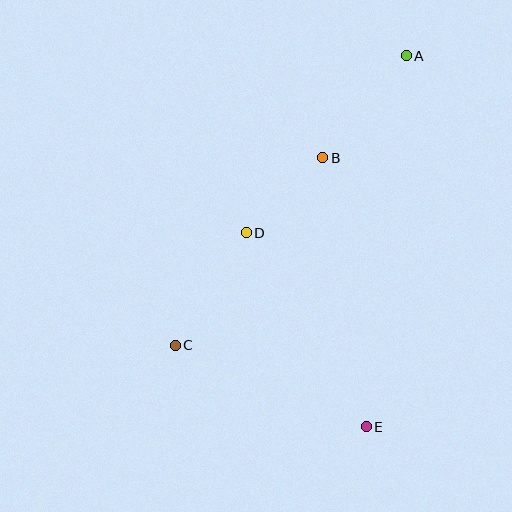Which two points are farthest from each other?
Points A and E are farthest from each other.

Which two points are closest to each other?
Points B and D are closest to each other.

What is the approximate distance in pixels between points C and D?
The distance between C and D is approximately 133 pixels.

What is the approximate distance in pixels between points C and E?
The distance between C and E is approximately 208 pixels.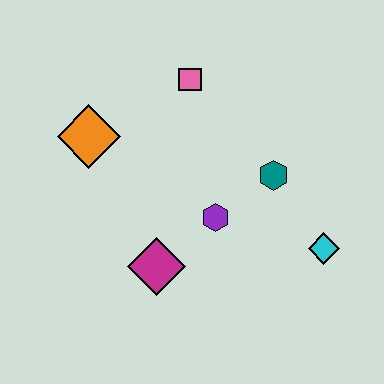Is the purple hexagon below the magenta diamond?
No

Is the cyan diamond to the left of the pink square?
No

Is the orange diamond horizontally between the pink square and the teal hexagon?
No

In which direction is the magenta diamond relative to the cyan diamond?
The magenta diamond is to the left of the cyan diamond.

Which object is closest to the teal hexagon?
The purple hexagon is closest to the teal hexagon.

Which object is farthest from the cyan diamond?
The orange diamond is farthest from the cyan diamond.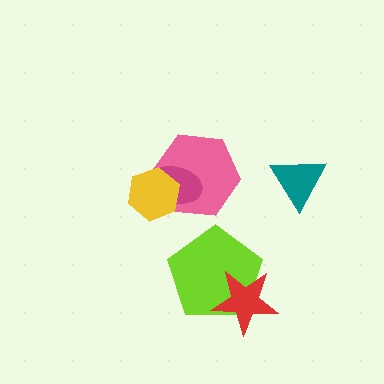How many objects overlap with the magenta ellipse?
2 objects overlap with the magenta ellipse.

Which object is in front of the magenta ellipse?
The yellow hexagon is in front of the magenta ellipse.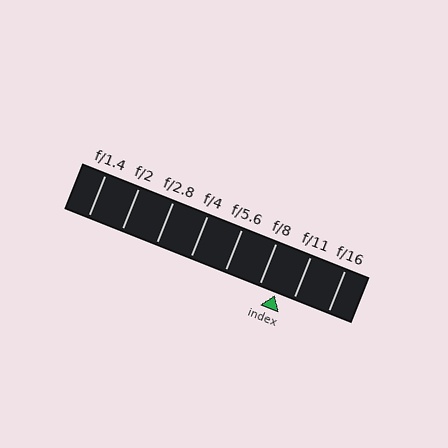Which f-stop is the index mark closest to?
The index mark is closest to f/8.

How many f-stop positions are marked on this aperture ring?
There are 8 f-stop positions marked.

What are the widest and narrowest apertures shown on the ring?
The widest aperture shown is f/1.4 and the narrowest is f/16.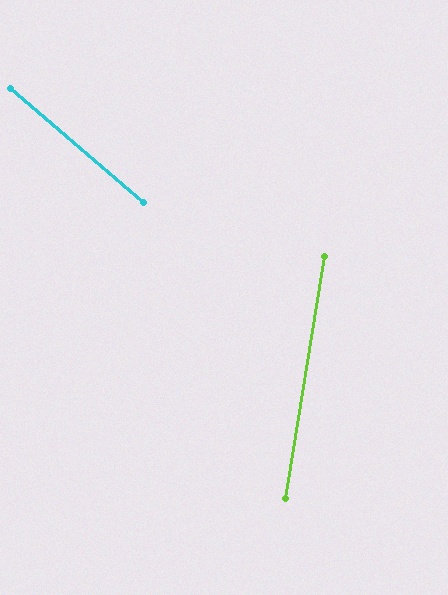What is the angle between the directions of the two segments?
Approximately 59 degrees.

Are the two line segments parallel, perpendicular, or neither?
Neither parallel nor perpendicular — they differ by about 59°.